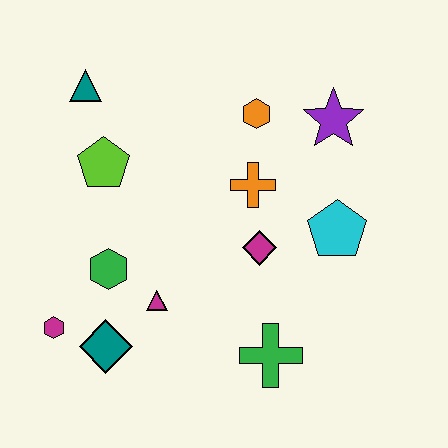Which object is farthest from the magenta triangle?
The purple star is farthest from the magenta triangle.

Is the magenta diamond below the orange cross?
Yes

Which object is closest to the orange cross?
The magenta diamond is closest to the orange cross.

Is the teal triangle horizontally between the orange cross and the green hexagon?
No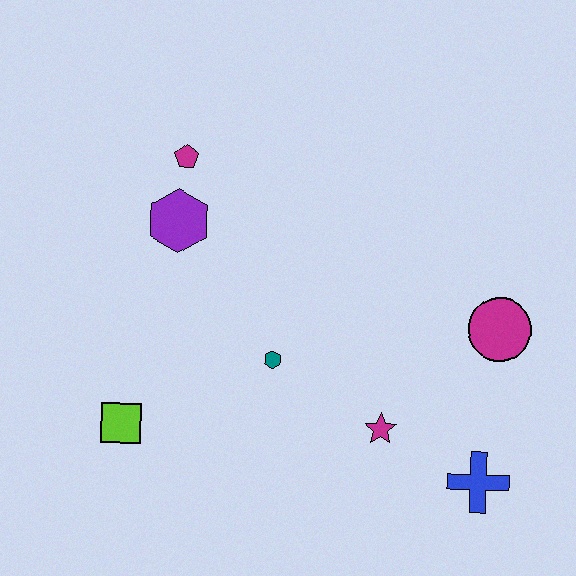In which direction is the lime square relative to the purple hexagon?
The lime square is below the purple hexagon.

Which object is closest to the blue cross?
The magenta star is closest to the blue cross.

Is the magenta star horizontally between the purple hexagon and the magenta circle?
Yes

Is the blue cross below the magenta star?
Yes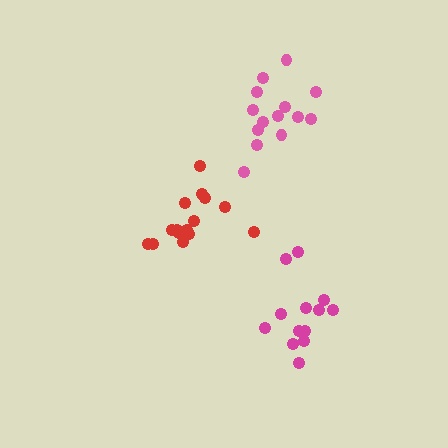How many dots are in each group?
Group 1: 13 dots, Group 2: 16 dots, Group 3: 14 dots (43 total).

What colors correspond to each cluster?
The clusters are colored: magenta, red, pink.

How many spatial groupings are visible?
There are 3 spatial groupings.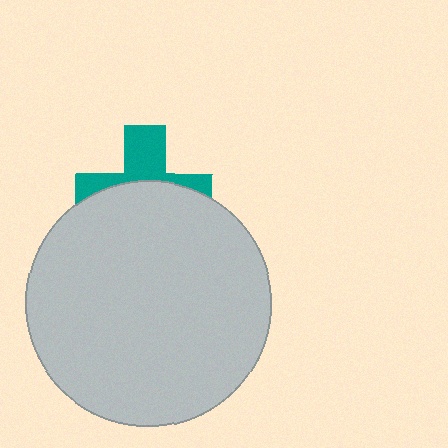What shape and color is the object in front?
The object in front is a light gray circle.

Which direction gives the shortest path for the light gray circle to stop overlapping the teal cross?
Moving down gives the shortest separation.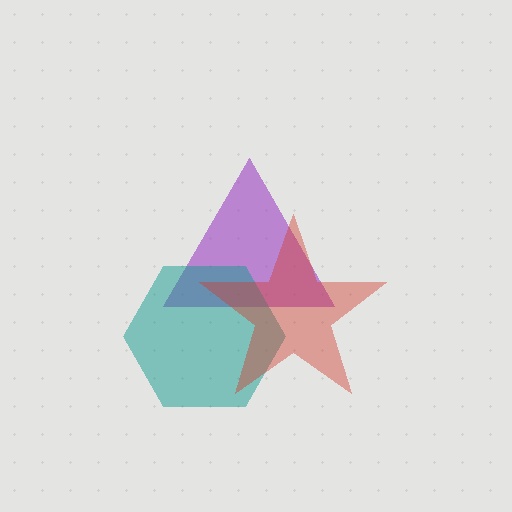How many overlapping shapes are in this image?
There are 3 overlapping shapes in the image.